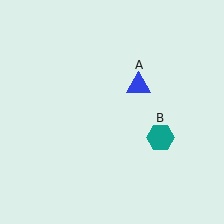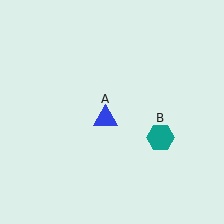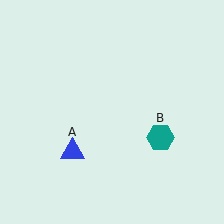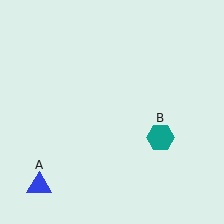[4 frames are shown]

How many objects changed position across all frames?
1 object changed position: blue triangle (object A).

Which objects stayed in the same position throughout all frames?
Teal hexagon (object B) remained stationary.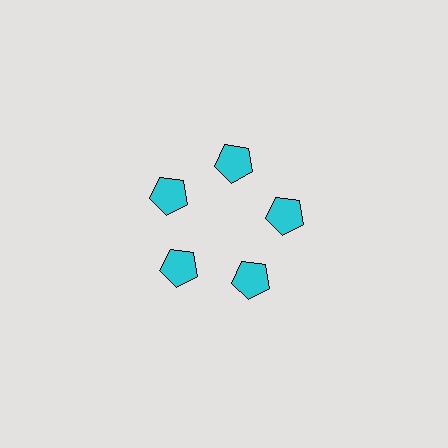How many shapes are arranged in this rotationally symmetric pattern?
There are 5 shapes, arranged in 5 groups of 1.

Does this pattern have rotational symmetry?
Yes, this pattern has 5-fold rotational symmetry. It looks the same after rotating 72 degrees around the center.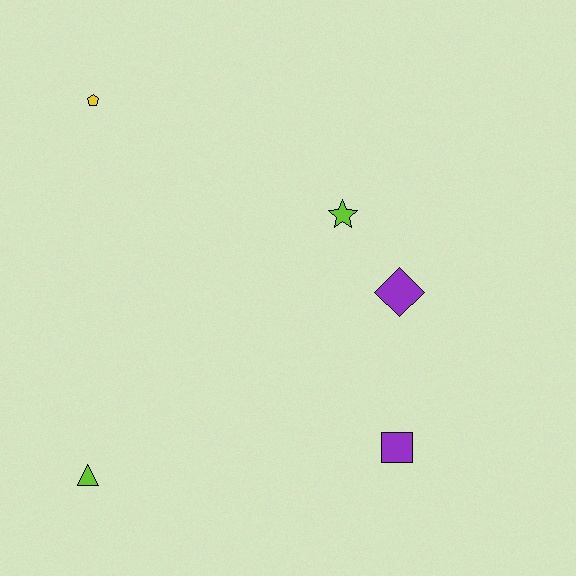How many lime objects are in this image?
There are 2 lime objects.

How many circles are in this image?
There are no circles.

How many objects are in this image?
There are 5 objects.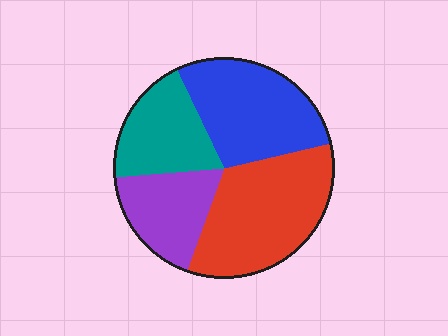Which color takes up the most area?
Red, at roughly 35%.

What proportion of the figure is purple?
Purple covers 18% of the figure.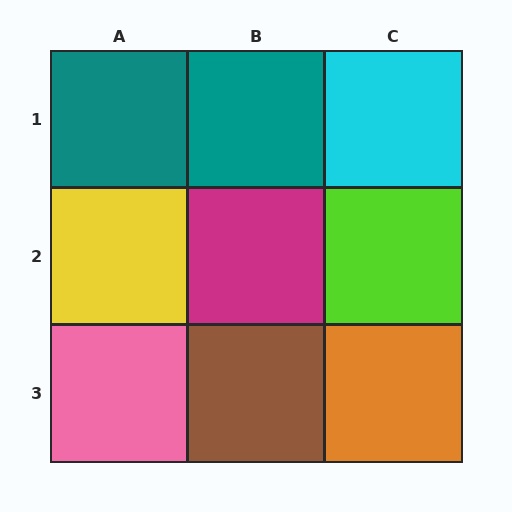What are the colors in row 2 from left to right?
Yellow, magenta, lime.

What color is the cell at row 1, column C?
Cyan.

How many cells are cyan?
1 cell is cyan.